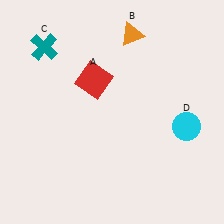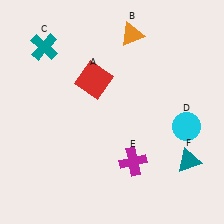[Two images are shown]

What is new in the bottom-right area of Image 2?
A magenta cross (E) was added in the bottom-right area of Image 2.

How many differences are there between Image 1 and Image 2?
There are 2 differences between the two images.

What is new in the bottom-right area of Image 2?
A teal triangle (F) was added in the bottom-right area of Image 2.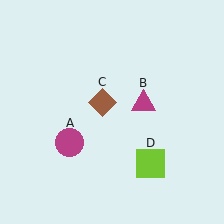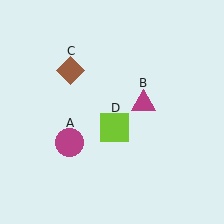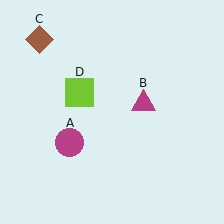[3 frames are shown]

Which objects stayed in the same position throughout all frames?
Magenta circle (object A) and magenta triangle (object B) remained stationary.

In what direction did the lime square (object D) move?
The lime square (object D) moved up and to the left.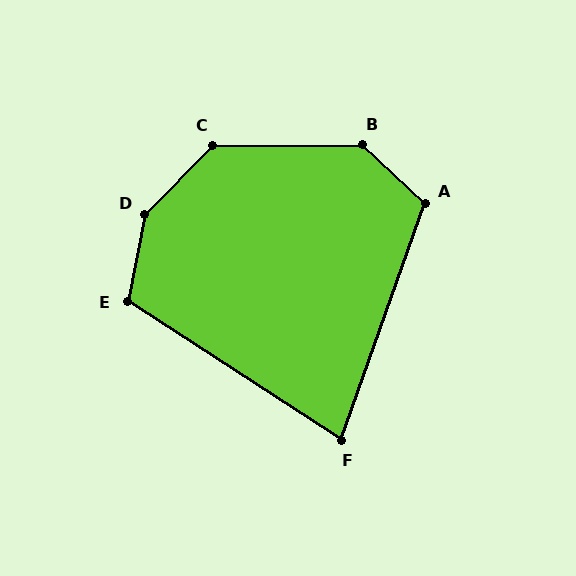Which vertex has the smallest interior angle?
F, at approximately 77 degrees.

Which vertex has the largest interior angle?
D, at approximately 146 degrees.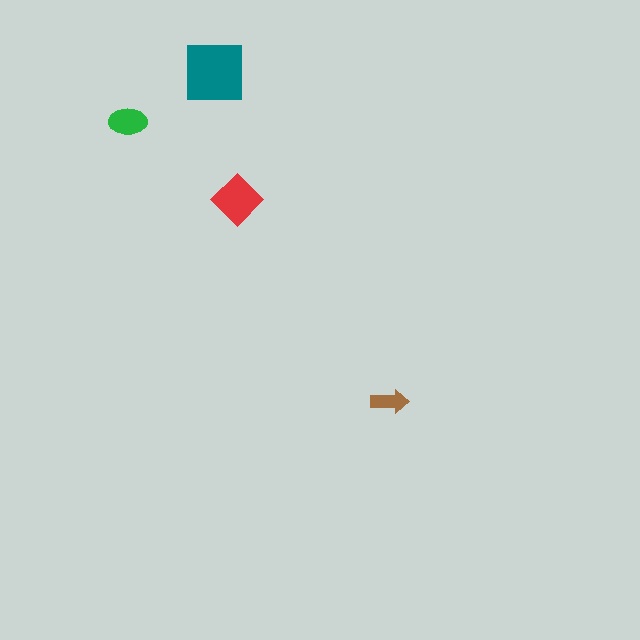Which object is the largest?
The teal square.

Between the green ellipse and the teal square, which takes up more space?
The teal square.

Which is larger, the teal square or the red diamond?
The teal square.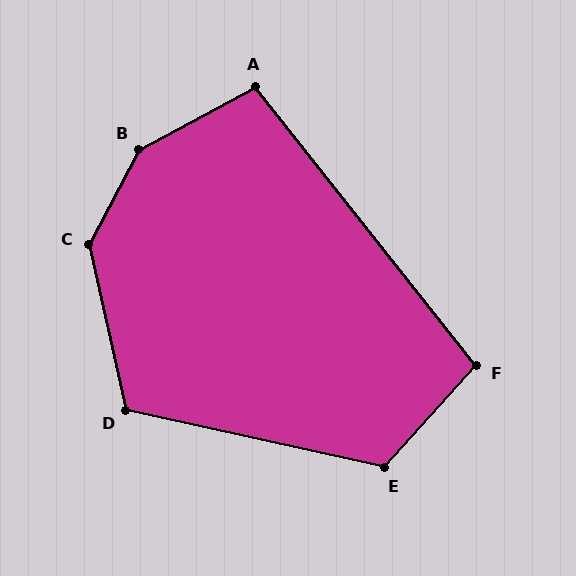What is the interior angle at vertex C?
Approximately 140 degrees (obtuse).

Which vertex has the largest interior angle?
B, at approximately 146 degrees.